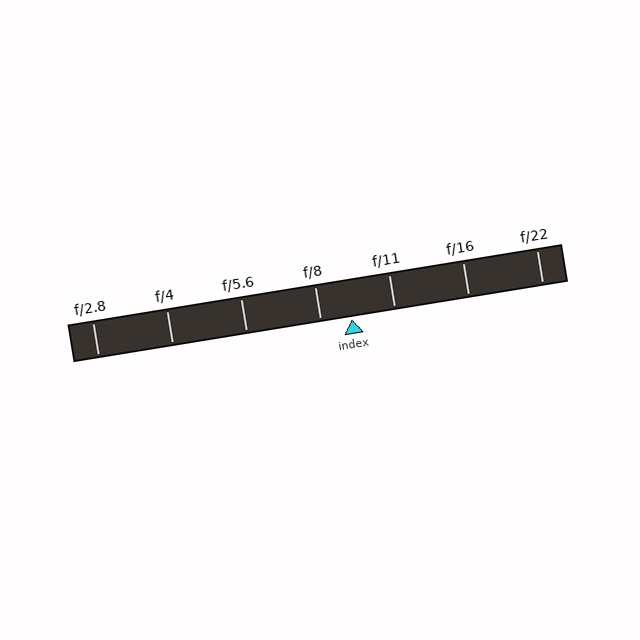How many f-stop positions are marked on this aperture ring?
There are 7 f-stop positions marked.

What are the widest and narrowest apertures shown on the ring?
The widest aperture shown is f/2.8 and the narrowest is f/22.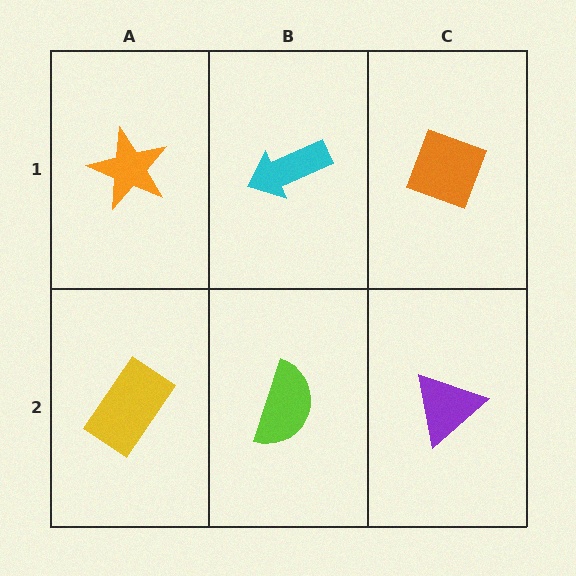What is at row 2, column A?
A yellow rectangle.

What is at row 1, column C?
An orange diamond.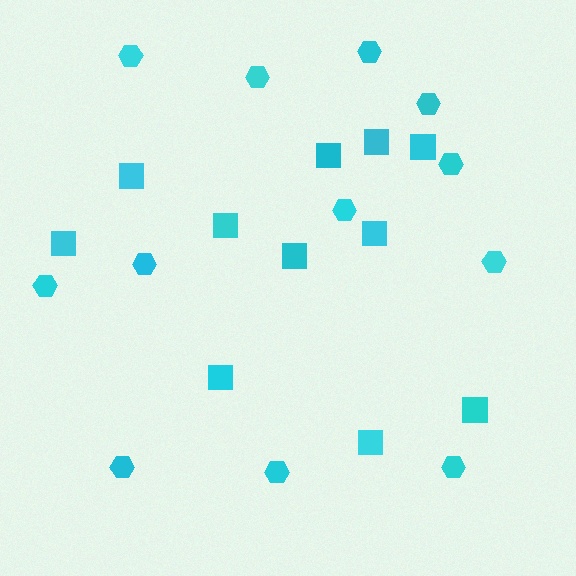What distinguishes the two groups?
There are 2 groups: one group of squares (11) and one group of hexagons (12).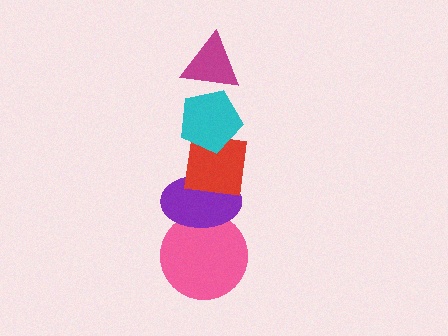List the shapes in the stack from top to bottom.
From top to bottom: the magenta triangle, the cyan pentagon, the red square, the purple ellipse, the pink circle.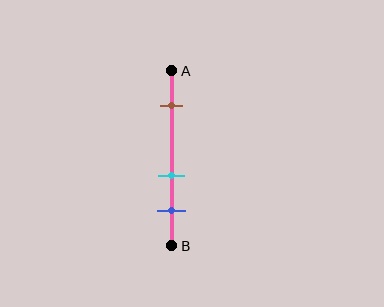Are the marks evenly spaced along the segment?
No, the marks are not evenly spaced.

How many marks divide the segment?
There are 3 marks dividing the segment.